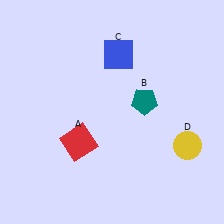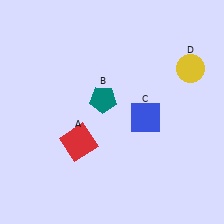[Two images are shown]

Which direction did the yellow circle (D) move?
The yellow circle (D) moved up.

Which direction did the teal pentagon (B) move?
The teal pentagon (B) moved left.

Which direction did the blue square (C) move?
The blue square (C) moved down.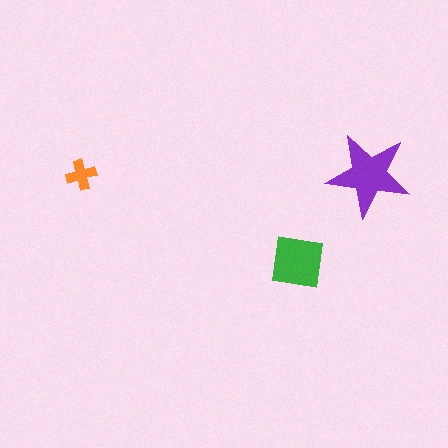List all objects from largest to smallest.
The purple star, the green square, the orange cross.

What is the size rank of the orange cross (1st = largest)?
3rd.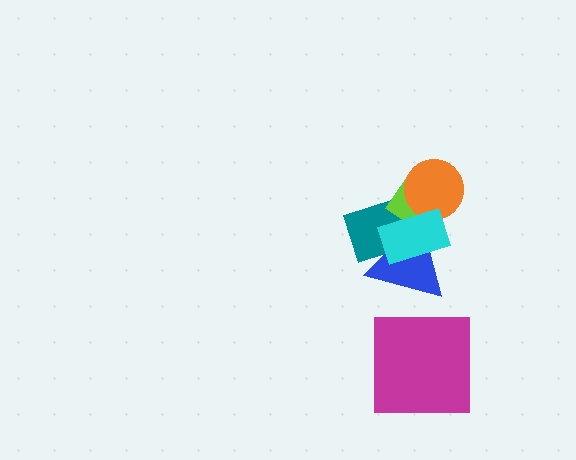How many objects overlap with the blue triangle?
3 objects overlap with the blue triangle.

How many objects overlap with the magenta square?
0 objects overlap with the magenta square.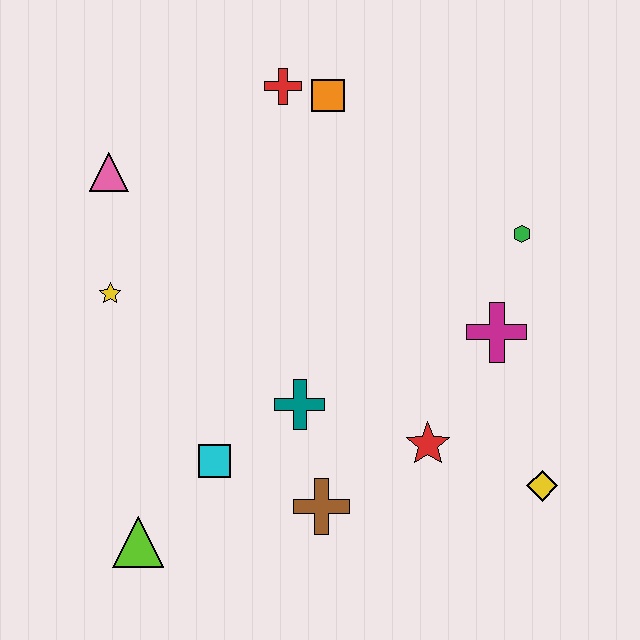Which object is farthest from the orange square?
The lime triangle is farthest from the orange square.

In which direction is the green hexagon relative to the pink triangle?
The green hexagon is to the right of the pink triangle.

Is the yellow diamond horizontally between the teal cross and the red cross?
No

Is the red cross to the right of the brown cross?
No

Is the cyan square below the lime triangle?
No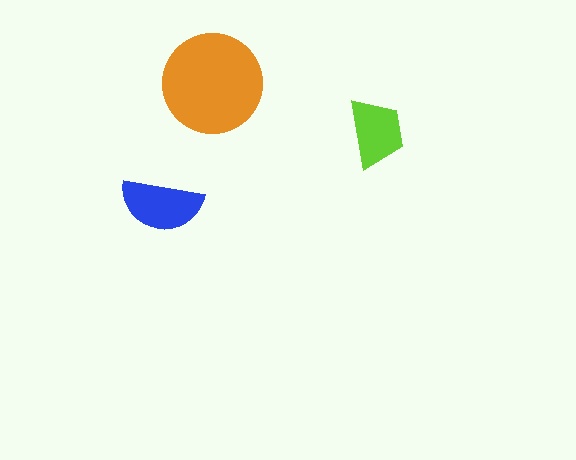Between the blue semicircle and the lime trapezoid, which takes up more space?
The blue semicircle.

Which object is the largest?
The orange circle.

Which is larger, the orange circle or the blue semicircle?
The orange circle.